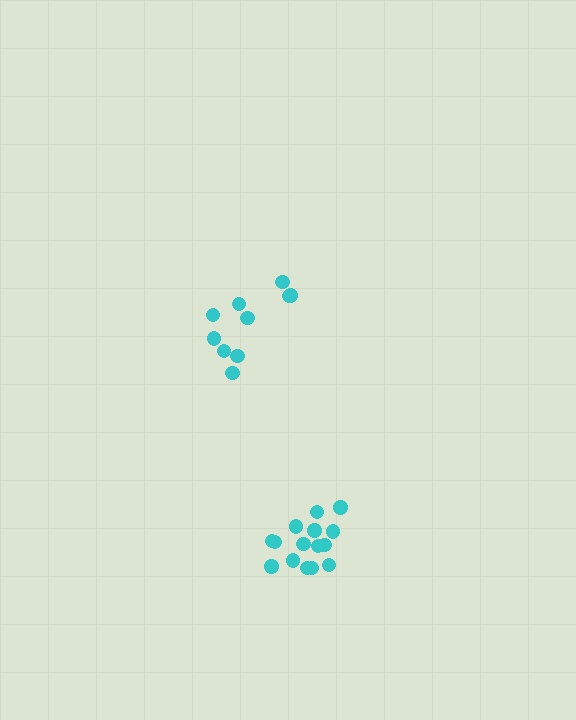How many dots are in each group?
Group 1: 10 dots, Group 2: 15 dots (25 total).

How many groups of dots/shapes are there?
There are 2 groups.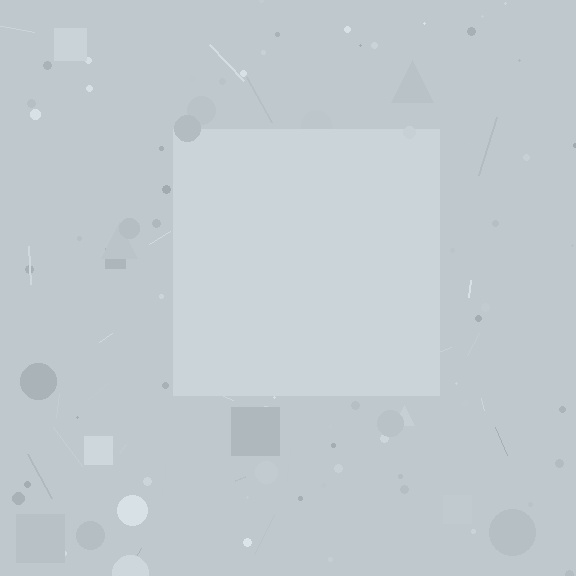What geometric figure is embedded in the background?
A square is embedded in the background.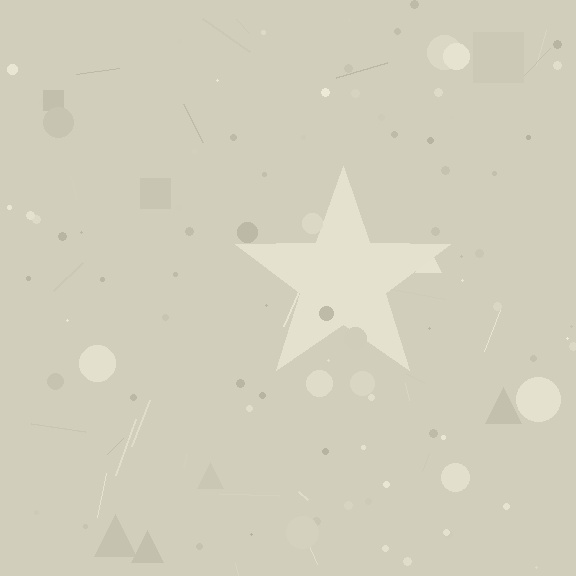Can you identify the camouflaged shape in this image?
The camouflaged shape is a star.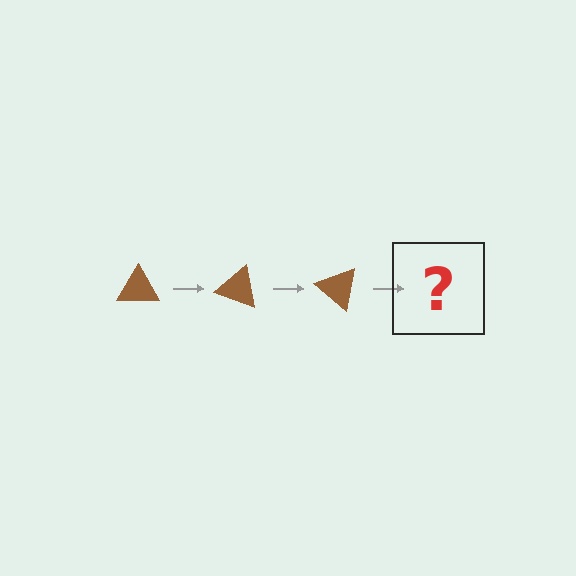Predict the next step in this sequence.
The next step is a brown triangle rotated 60 degrees.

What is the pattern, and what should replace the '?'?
The pattern is that the triangle rotates 20 degrees each step. The '?' should be a brown triangle rotated 60 degrees.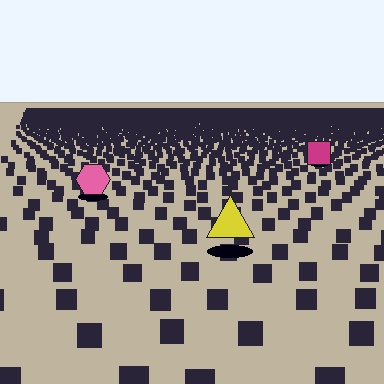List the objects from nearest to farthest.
From nearest to farthest: the yellow triangle, the pink hexagon, the magenta square.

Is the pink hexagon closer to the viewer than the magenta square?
Yes. The pink hexagon is closer — you can tell from the texture gradient: the ground texture is coarser near it.